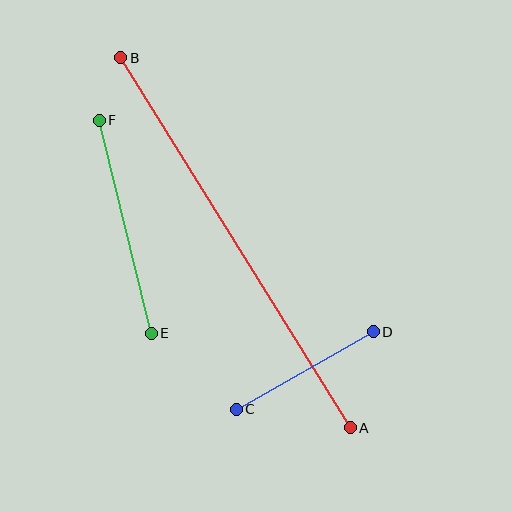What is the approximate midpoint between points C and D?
The midpoint is at approximately (305, 370) pixels.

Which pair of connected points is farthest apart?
Points A and B are farthest apart.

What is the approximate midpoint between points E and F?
The midpoint is at approximately (125, 227) pixels.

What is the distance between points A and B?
The distance is approximately 435 pixels.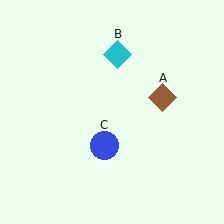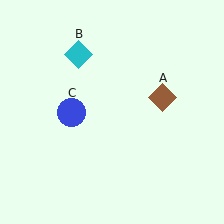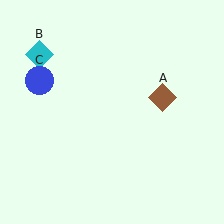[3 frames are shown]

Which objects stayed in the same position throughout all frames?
Brown diamond (object A) remained stationary.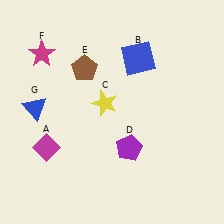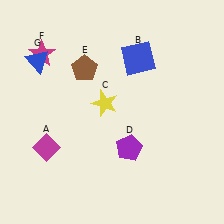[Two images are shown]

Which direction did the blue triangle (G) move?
The blue triangle (G) moved up.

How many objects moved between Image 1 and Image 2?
1 object moved between the two images.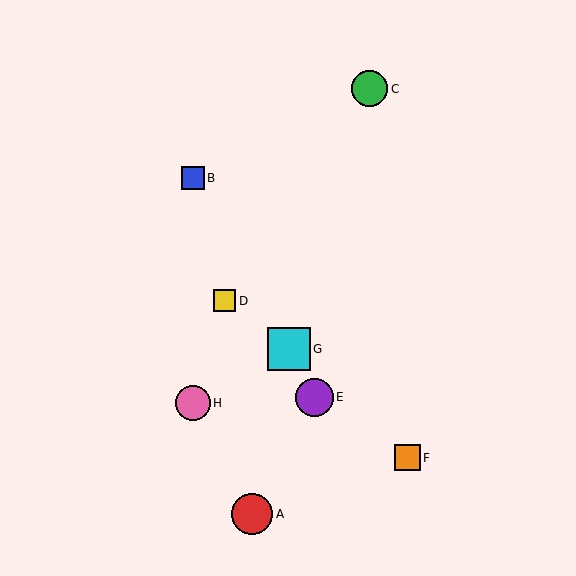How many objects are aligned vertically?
2 objects (B, H) are aligned vertically.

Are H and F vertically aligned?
No, H is at x≈193 and F is at x≈407.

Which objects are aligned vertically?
Objects B, H are aligned vertically.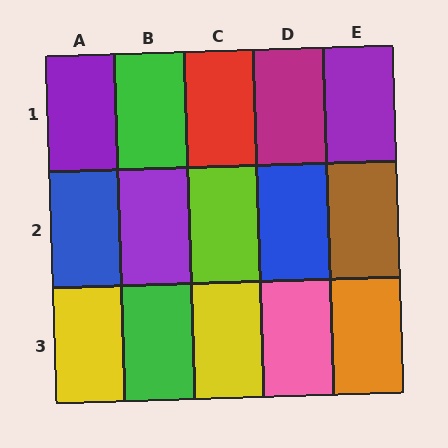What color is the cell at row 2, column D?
Blue.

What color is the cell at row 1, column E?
Purple.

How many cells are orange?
1 cell is orange.